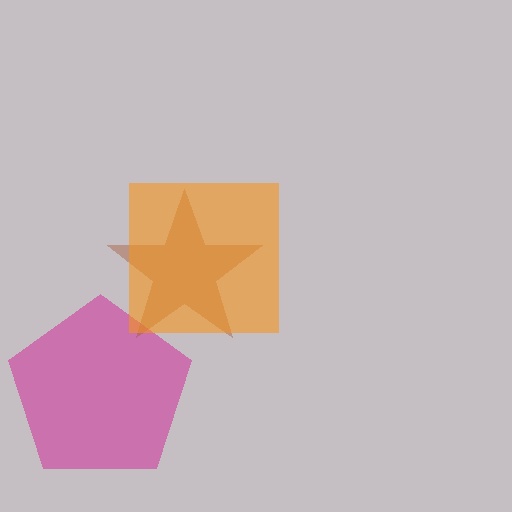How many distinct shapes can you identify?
There are 3 distinct shapes: a magenta pentagon, a brown star, an orange square.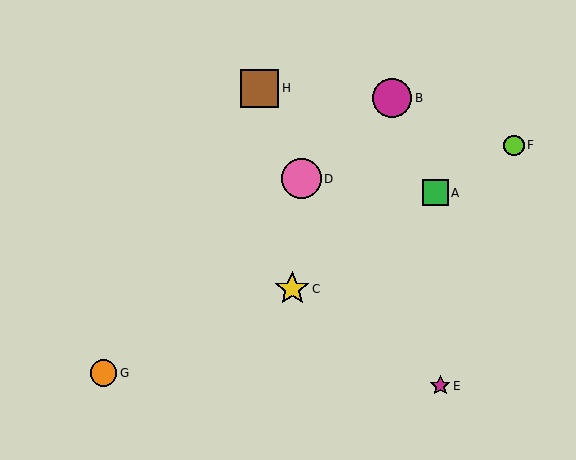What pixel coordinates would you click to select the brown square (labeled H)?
Click at (259, 88) to select the brown square H.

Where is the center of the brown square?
The center of the brown square is at (259, 88).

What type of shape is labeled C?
Shape C is a yellow star.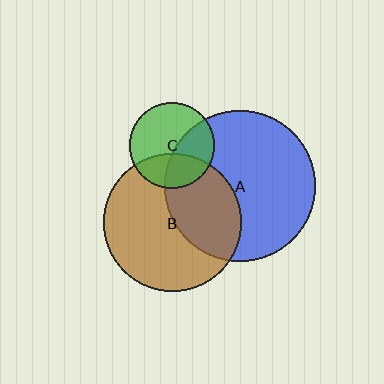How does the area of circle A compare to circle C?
Approximately 3.1 times.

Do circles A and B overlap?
Yes.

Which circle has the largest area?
Circle A (blue).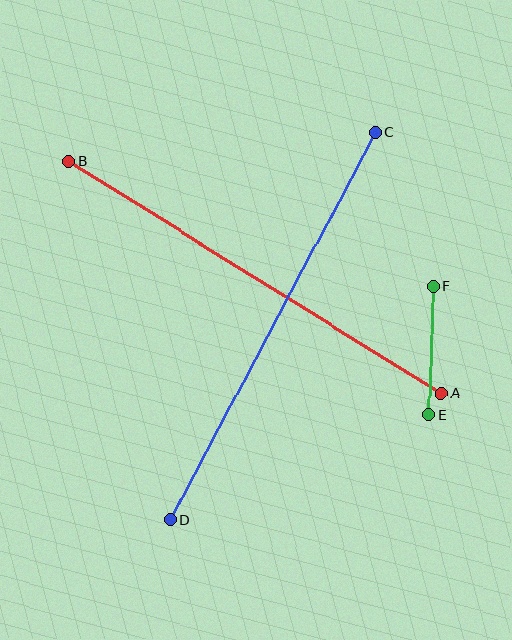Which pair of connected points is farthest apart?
Points A and B are farthest apart.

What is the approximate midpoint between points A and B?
The midpoint is at approximately (255, 277) pixels.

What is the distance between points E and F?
The distance is approximately 128 pixels.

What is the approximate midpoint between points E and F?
The midpoint is at approximately (431, 351) pixels.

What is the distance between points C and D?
The distance is approximately 439 pixels.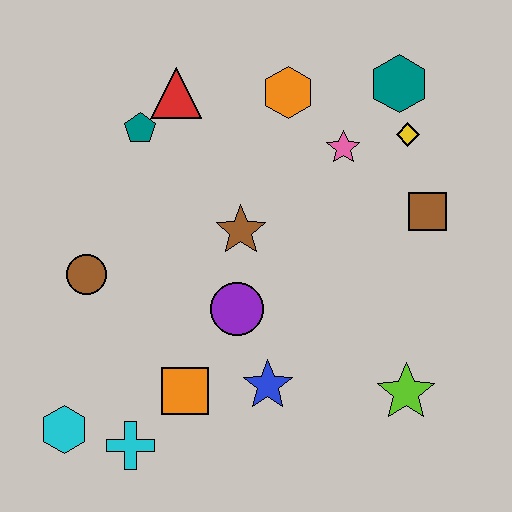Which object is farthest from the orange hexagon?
The cyan hexagon is farthest from the orange hexagon.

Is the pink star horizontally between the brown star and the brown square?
Yes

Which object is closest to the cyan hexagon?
The cyan cross is closest to the cyan hexagon.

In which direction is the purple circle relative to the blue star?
The purple circle is above the blue star.